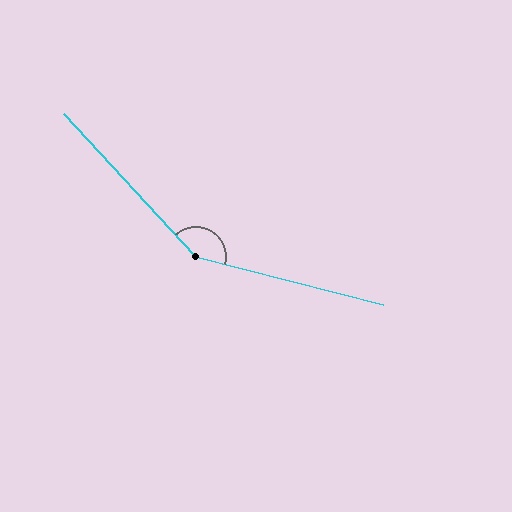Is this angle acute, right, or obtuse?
It is obtuse.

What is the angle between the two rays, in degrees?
Approximately 147 degrees.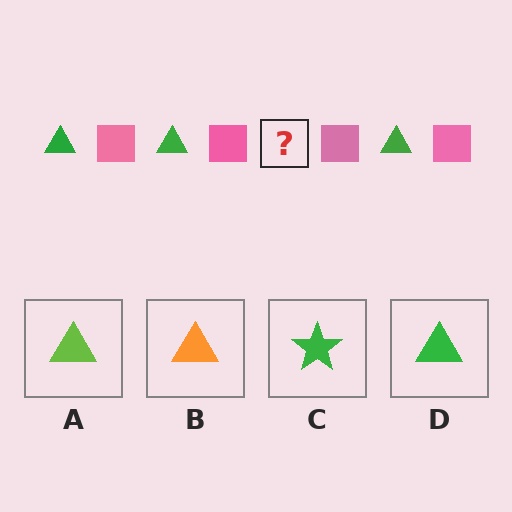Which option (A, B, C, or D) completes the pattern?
D.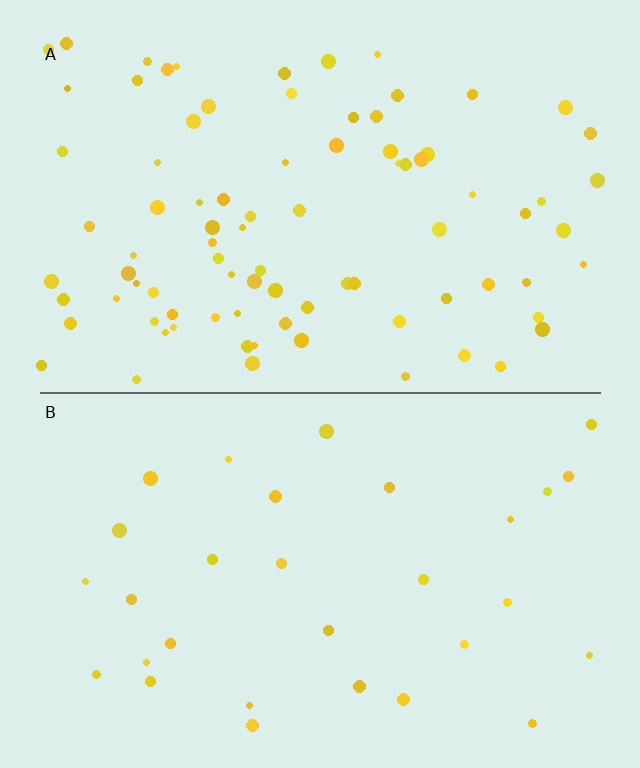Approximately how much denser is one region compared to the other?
Approximately 2.8× — region A over region B.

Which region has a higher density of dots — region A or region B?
A (the top).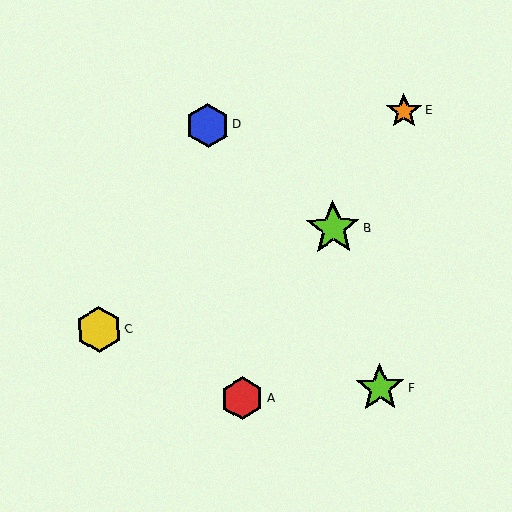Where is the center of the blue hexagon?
The center of the blue hexagon is at (208, 125).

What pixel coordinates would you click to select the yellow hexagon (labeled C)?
Click at (99, 329) to select the yellow hexagon C.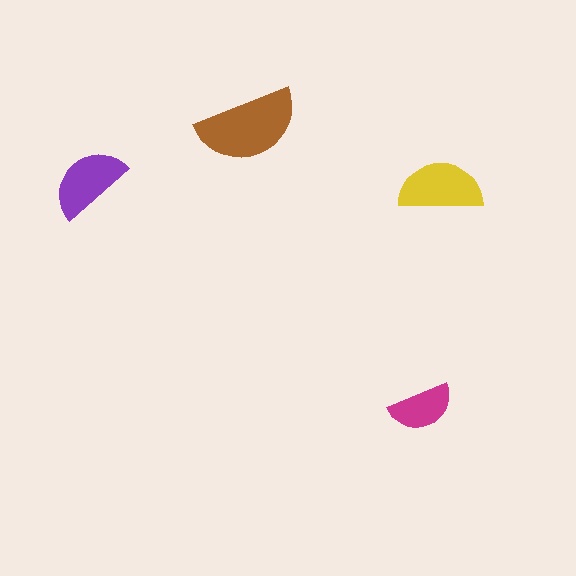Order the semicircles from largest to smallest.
the brown one, the yellow one, the purple one, the magenta one.